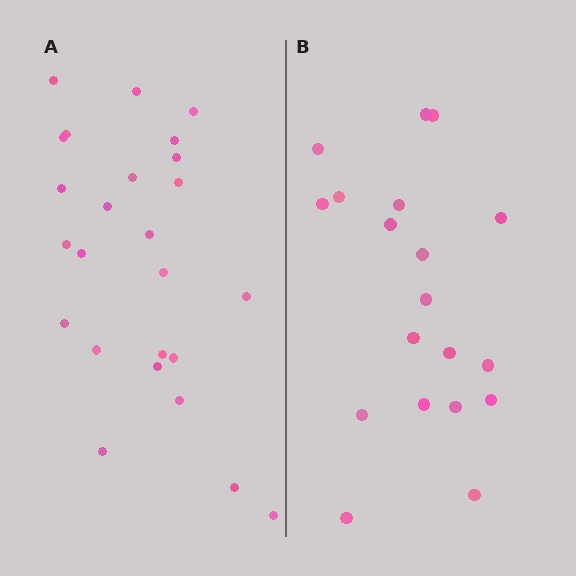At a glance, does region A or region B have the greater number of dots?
Region A (the left region) has more dots.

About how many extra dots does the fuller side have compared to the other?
Region A has about 6 more dots than region B.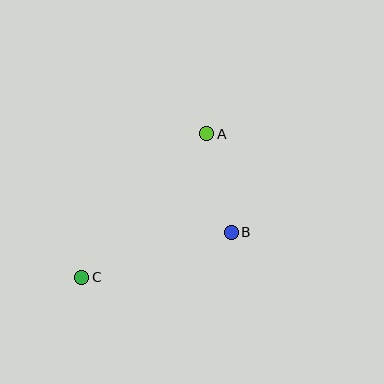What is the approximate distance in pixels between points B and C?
The distance between B and C is approximately 156 pixels.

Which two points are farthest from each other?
Points A and C are farthest from each other.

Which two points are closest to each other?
Points A and B are closest to each other.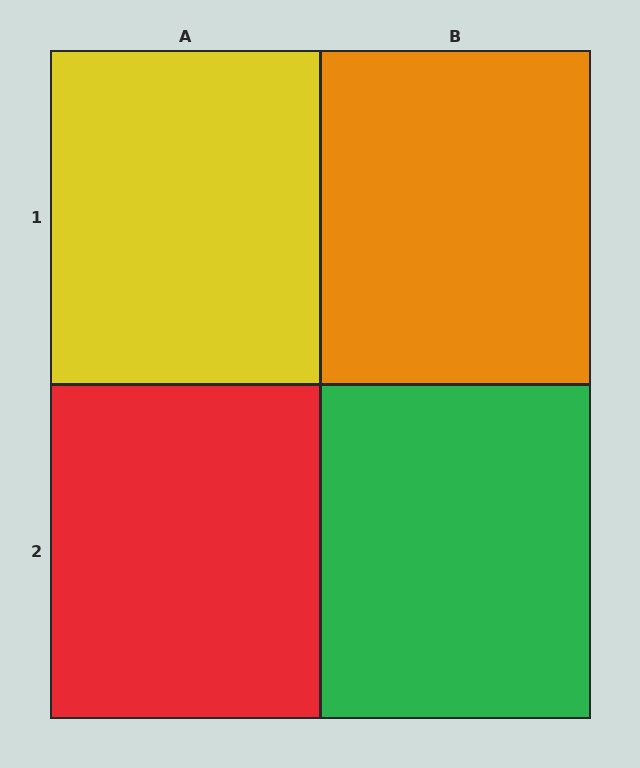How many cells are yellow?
1 cell is yellow.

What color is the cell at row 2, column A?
Red.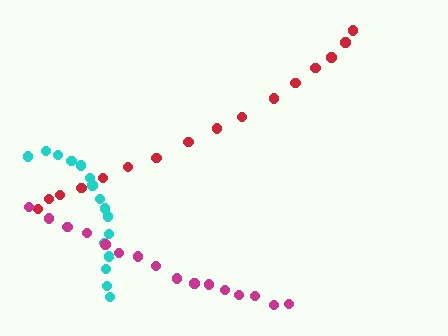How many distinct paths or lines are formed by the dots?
There are 3 distinct paths.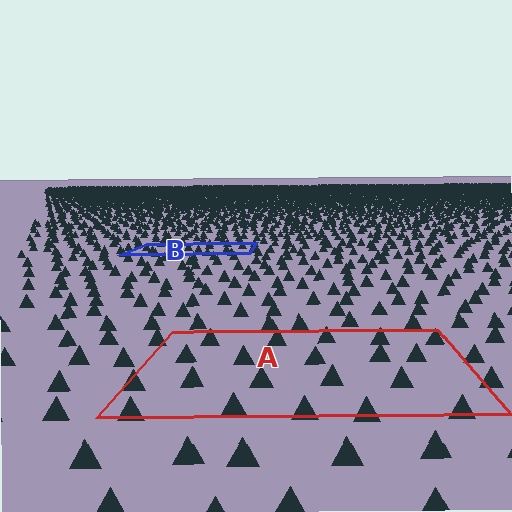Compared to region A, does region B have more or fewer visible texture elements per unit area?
Region B has more texture elements per unit area — they are packed more densely because it is farther away.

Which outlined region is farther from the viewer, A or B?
Region B is farther from the viewer — the texture elements inside it appear smaller and more densely packed.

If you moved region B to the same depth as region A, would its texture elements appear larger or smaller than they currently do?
They would appear larger. At a closer depth, the same texture elements are projected at a bigger on-screen size.